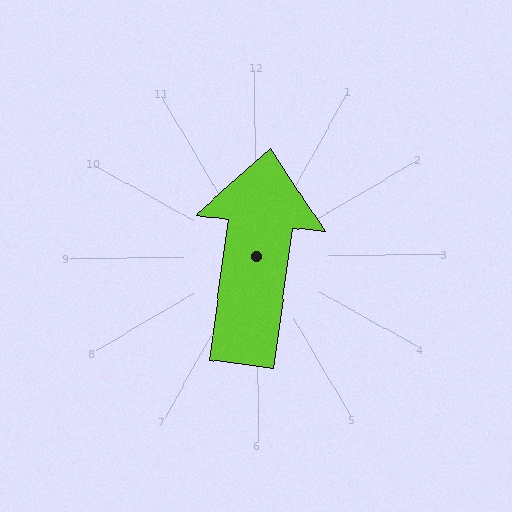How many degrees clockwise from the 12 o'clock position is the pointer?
Approximately 8 degrees.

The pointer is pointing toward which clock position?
Roughly 12 o'clock.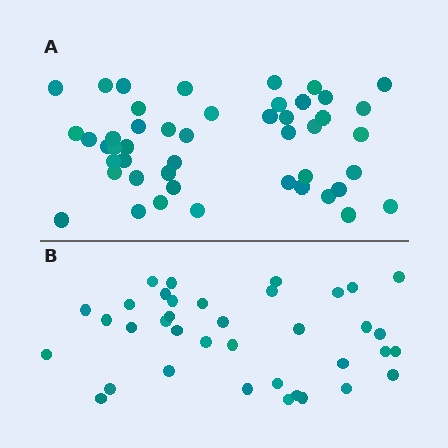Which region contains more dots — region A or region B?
Region A (the top region) has more dots.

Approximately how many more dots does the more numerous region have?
Region A has roughly 10 or so more dots than region B.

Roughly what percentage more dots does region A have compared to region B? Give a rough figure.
About 25% more.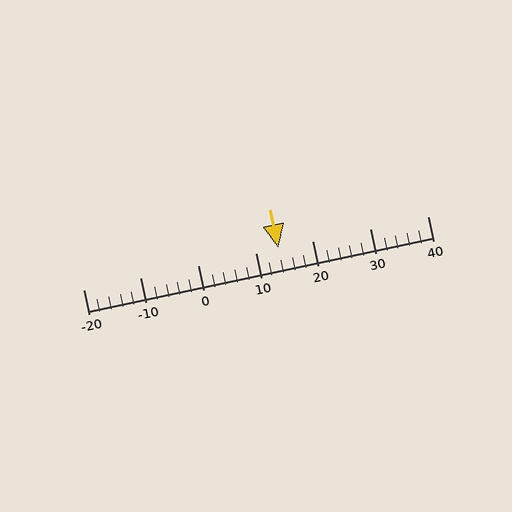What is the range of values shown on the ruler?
The ruler shows values from -20 to 40.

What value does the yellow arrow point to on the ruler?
The yellow arrow points to approximately 14.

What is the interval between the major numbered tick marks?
The major tick marks are spaced 10 units apart.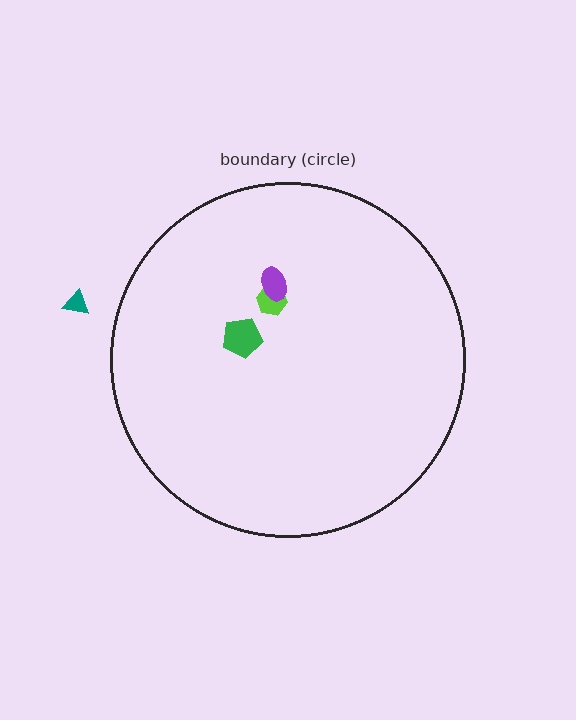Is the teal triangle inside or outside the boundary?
Outside.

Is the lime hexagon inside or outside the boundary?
Inside.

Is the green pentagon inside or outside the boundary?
Inside.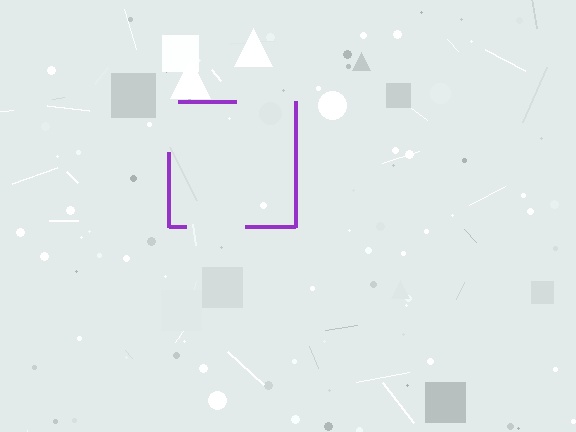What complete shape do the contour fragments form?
The contour fragments form a square.